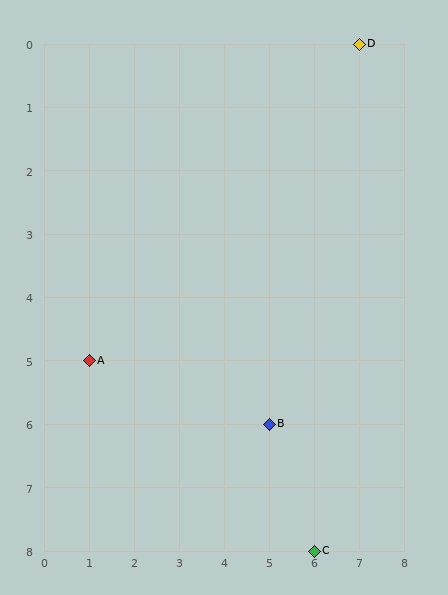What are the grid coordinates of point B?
Point B is at grid coordinates (5, 6).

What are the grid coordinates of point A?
Point A is at grid coordinates (1, 5).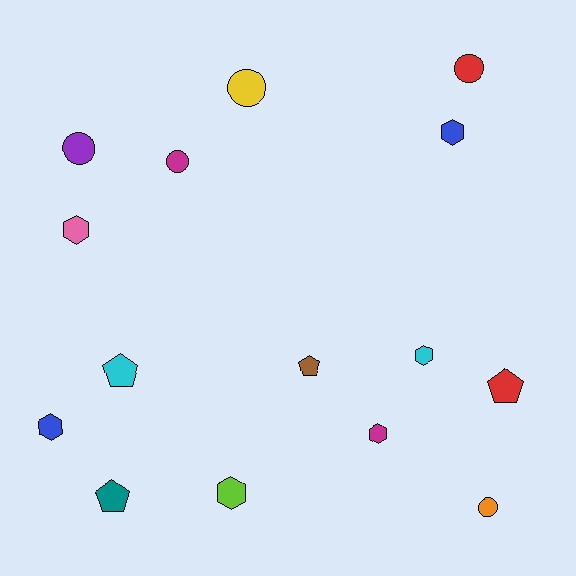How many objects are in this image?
There are 15 objects.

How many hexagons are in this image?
There are 6 hexagons.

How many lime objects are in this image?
There is 1 lime object.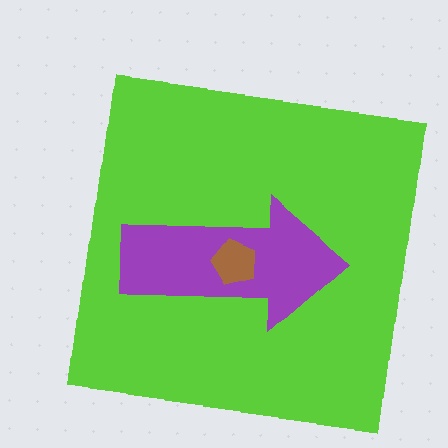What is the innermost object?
The brown pentagon.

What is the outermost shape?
The lime square.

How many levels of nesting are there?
3.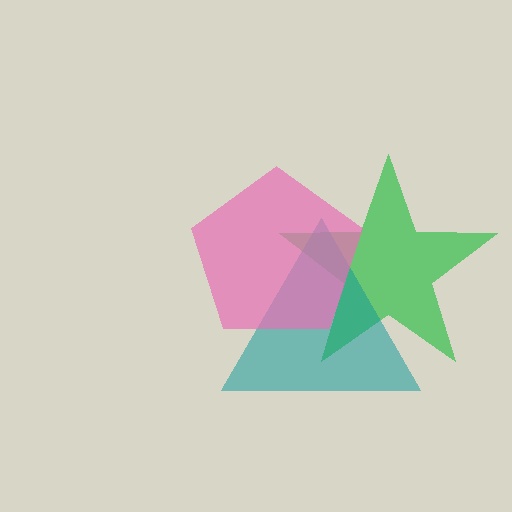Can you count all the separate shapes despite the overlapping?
Yes, there are 3 separate shapes.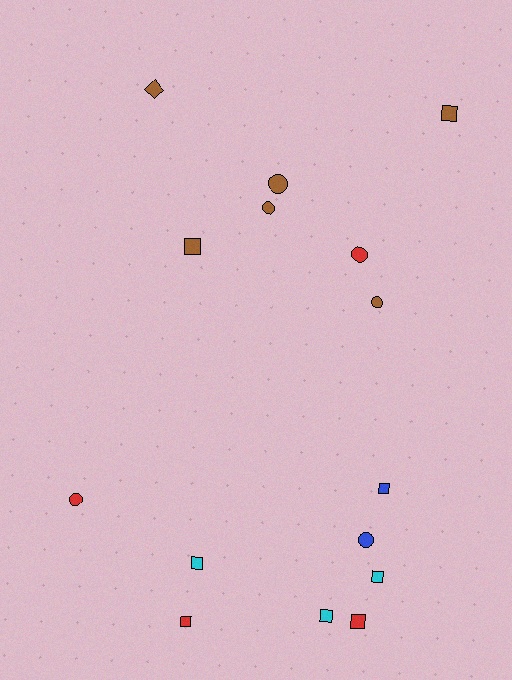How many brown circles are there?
There are 3 brown circles.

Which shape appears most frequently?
Square, with 8 objects.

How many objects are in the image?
There are 15 objects.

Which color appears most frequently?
Brown, with 6 objects.